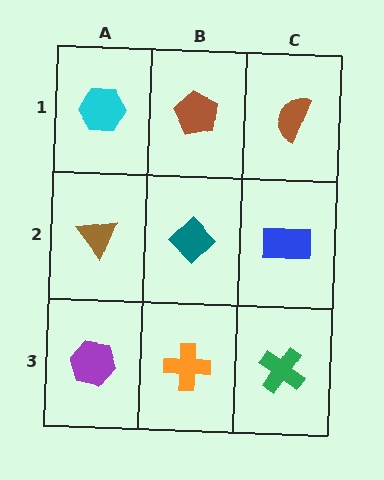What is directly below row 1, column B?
A teal diamond.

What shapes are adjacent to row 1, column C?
A blue rectangle (row 2, column C), a brown pentagon (row 1, column B).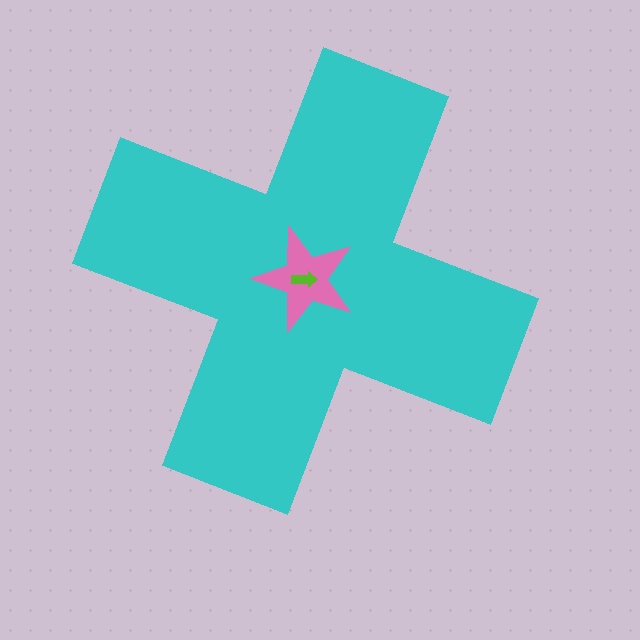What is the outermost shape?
The cyan cross.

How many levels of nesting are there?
3.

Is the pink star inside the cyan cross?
Yes.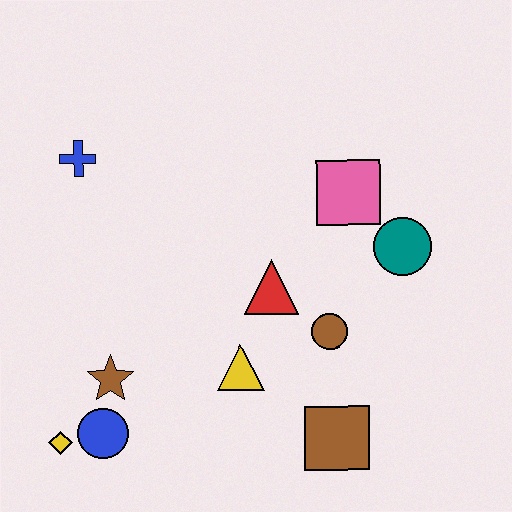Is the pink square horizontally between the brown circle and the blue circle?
No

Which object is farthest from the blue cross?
The brown square is farthest from the blue cross.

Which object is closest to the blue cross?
The brown star is closest to the blue cross.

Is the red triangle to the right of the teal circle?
No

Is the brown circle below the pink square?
Yes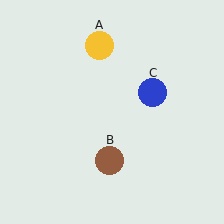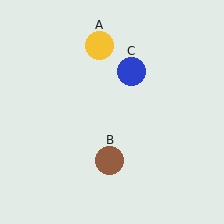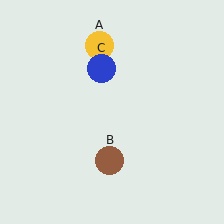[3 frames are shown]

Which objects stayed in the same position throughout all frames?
Yellow circle (object A) and brown circle (object B) remained stationary.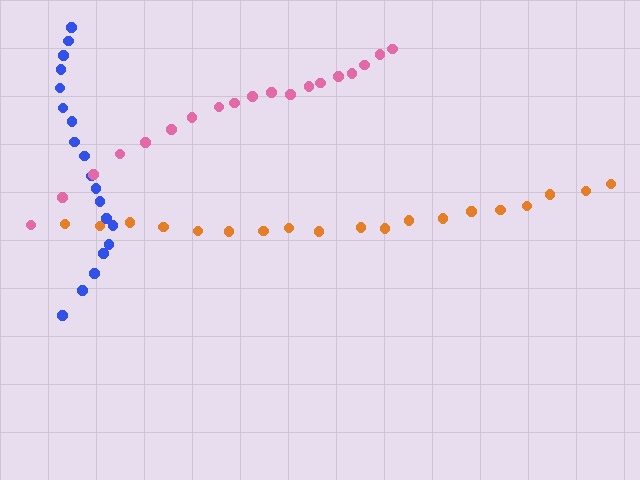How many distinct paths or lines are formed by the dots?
There are 3 distinct paths.